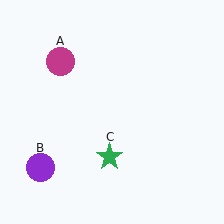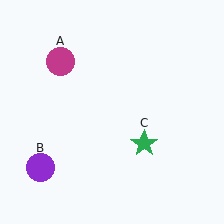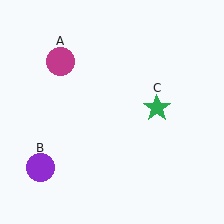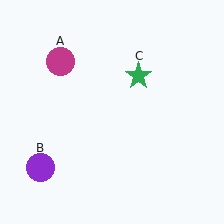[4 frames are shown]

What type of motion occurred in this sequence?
The green star (object C) rotated counterclockwise around the center of the scene.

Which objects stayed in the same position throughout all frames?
Magenta circle (object A) and purple circle (object B) remained stationary.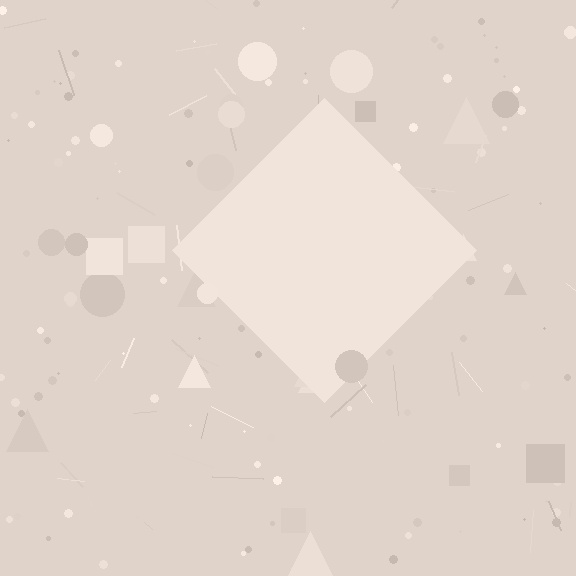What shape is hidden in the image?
A diamond is hidden in the image.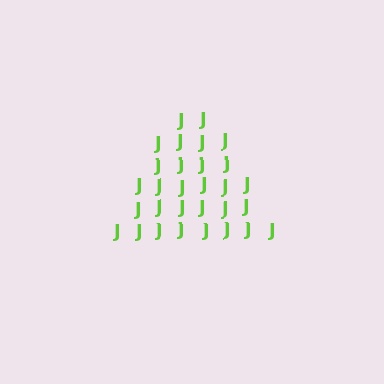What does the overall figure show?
The overall figure shows a triangle.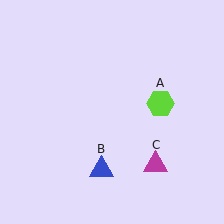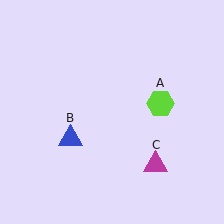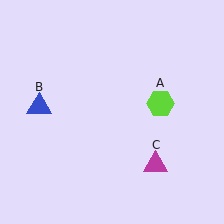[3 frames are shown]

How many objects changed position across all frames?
1 object changed position: blue triangle (object B).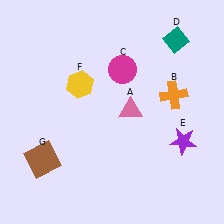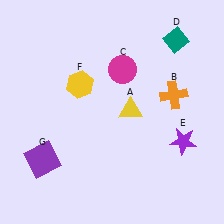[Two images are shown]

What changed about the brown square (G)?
In Image 1, G is brown. In Image 2, it changed to purple.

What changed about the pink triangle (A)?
In Image 1, A is pink. In Image 2, it changed to yellow.